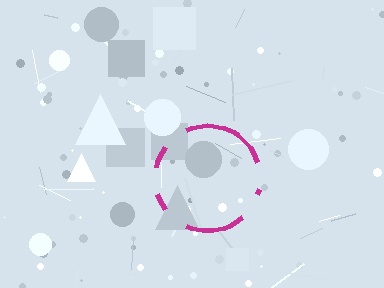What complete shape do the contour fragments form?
The contour fragments form a circle.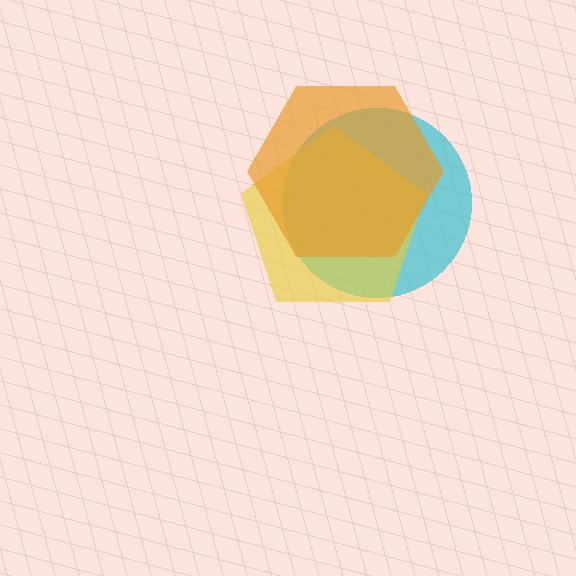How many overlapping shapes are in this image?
There are 3 overlapping shapes in the image.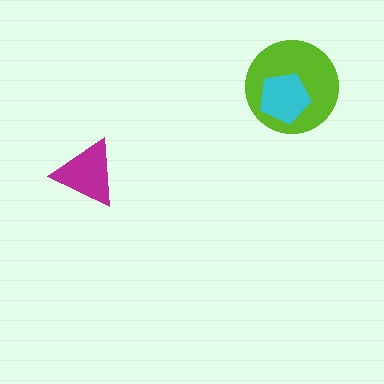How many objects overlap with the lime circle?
1 object overlaps with the lime circle.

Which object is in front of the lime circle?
The cyan pentagon is in front of the lime circle.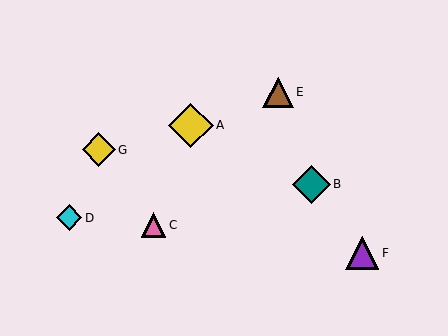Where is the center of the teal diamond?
The center of the teal diamond is at (311, 184).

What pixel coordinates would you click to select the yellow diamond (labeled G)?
Click at (99, 150) to select the yellow diamond G.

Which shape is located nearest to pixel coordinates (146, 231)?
The pink triangle (labeled C) at (154, 225) is nearest to that location.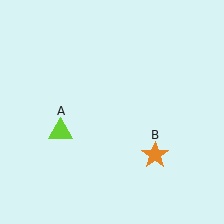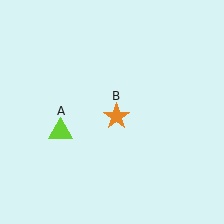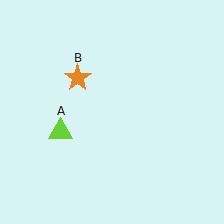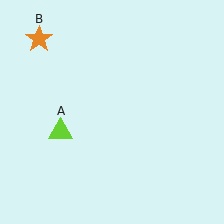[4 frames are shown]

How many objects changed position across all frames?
1 object changed position: orange star (object B).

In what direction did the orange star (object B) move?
The orange star (object B) moved up and to the left.